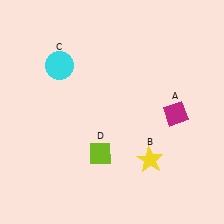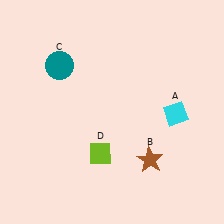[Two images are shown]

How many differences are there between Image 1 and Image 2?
There are 3 differences between the two images.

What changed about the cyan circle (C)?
In Image 1, C is cyan. In Image 2, it changed to teal.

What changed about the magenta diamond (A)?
In Image 1, A is magenta. In Image 2, it changed to cyan.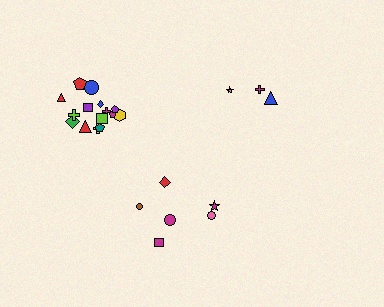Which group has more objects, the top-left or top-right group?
The top-left group.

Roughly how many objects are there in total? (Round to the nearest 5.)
Roughly 25 objects in total.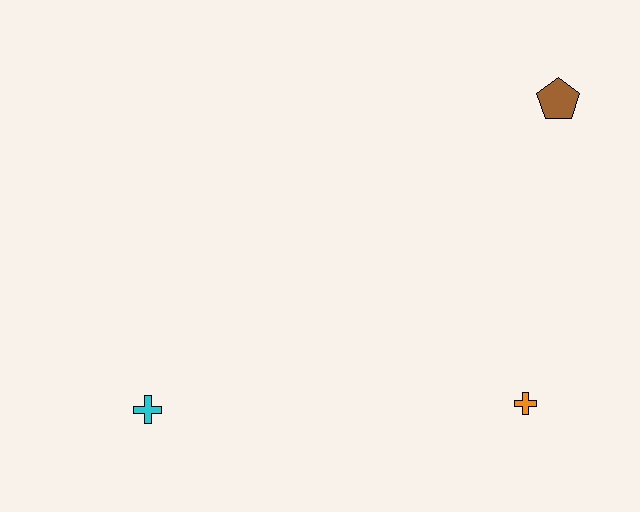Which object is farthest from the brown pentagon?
The cyan cross is farthest from the brown pentagon.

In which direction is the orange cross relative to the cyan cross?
The orange cross is to the right of the cyan cross.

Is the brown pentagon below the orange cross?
No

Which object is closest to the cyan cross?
The orange cross is closest to the cyan cross.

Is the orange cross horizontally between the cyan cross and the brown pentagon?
Yes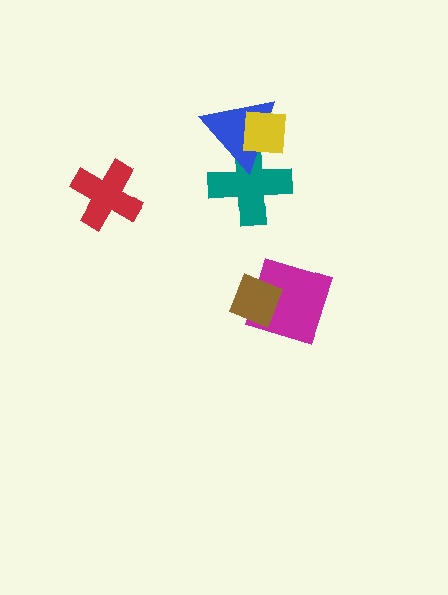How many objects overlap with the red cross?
0 objects overlap with the red cross.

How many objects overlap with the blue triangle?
2 objects overlap with the blue triangle.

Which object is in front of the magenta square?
The brown diamond is in front of the magenta square.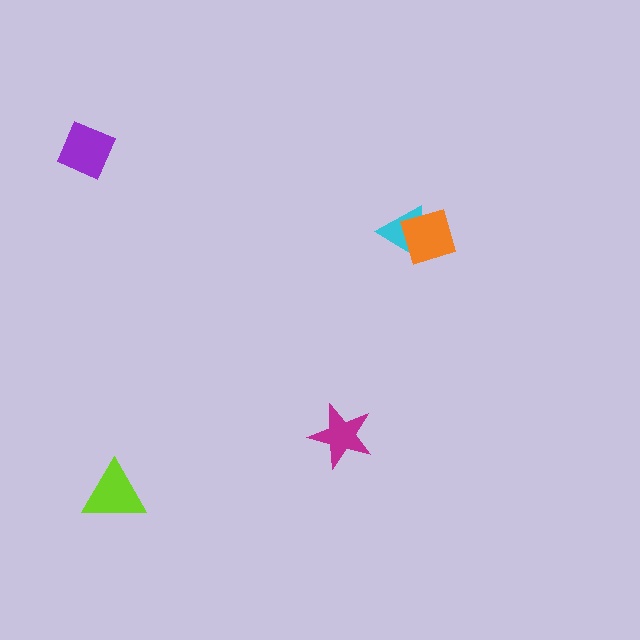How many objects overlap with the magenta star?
0 objects overlap with the magenta star.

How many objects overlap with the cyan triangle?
1 object overlaps with the cyan triangle.